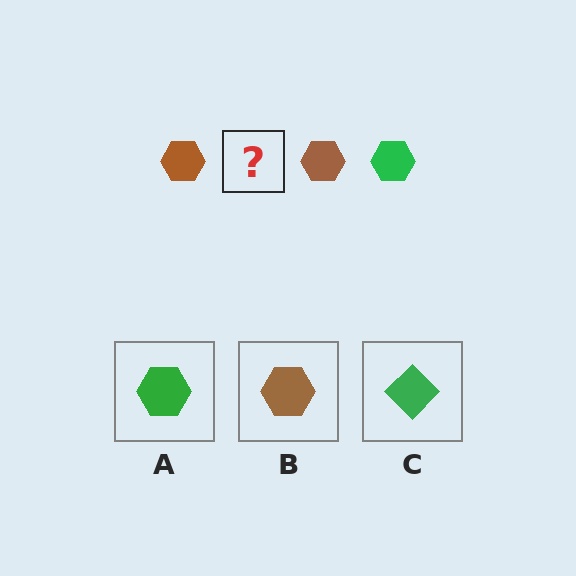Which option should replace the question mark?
Option A.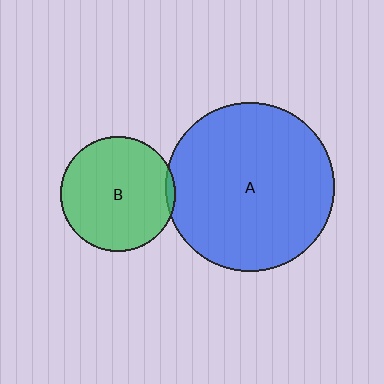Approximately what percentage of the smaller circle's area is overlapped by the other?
Approximately 5%.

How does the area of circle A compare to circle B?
Approximately 2.2 times.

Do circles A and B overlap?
Yes.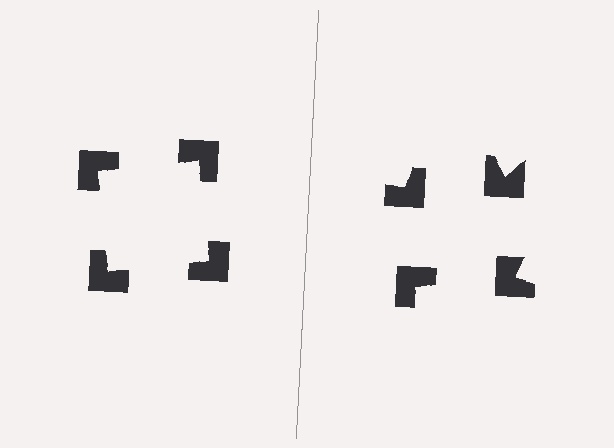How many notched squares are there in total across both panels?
8 — 4 on each side.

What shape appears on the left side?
An illusory square.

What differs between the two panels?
The notched squares are positioned identically on both sides; only the wedge orientations differ. On the left they align to a square; on the right they are misaligned.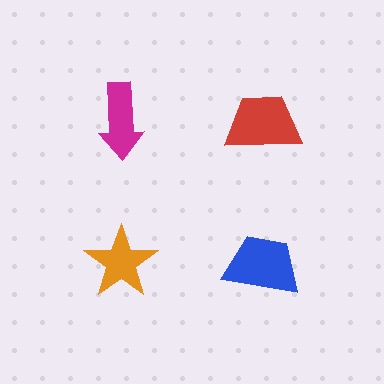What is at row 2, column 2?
A blue trapezoid.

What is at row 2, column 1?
An orange star.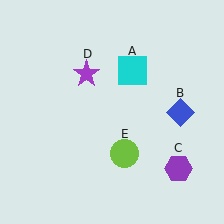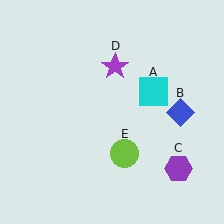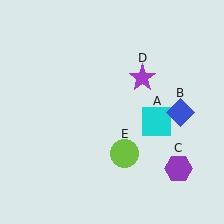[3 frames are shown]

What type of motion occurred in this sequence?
The cyan square (object A), purple star (object D) rotated clockwise around the center of the scene.